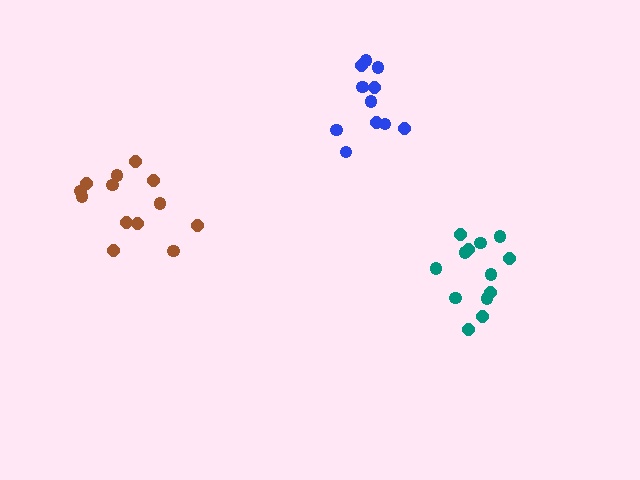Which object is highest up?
The blue cluster is topmost.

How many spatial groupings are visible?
There are 3 spatial groupings.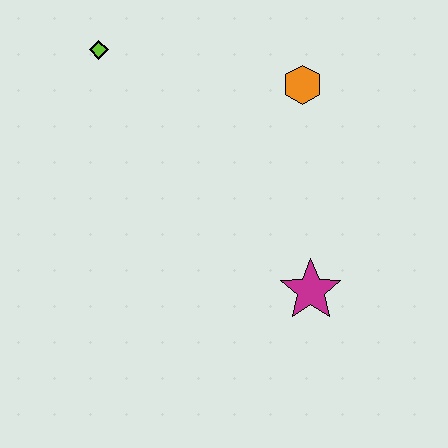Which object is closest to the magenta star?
The orange hexagon is closest to the magenta star.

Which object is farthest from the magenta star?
The lime diamond is farthest from the magenta star.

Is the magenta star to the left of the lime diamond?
No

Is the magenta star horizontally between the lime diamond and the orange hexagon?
No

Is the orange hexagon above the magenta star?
Yes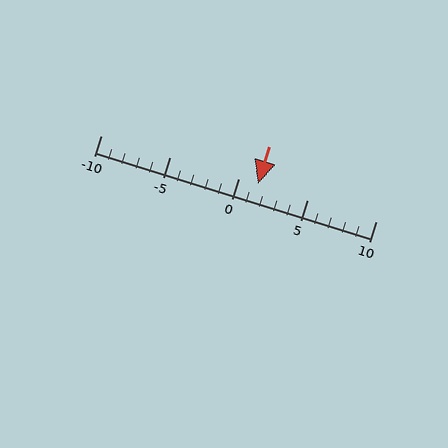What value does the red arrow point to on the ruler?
The red arrow points to approximately 1.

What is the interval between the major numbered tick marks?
The major tick marks are spaced 5 units apart.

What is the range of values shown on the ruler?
The ruler shows values from -10 to 10.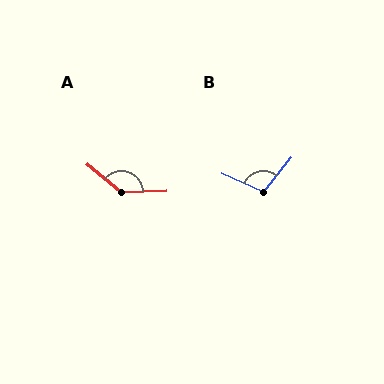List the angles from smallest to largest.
B (106°), A (139°).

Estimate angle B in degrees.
Approximately 106 degrees.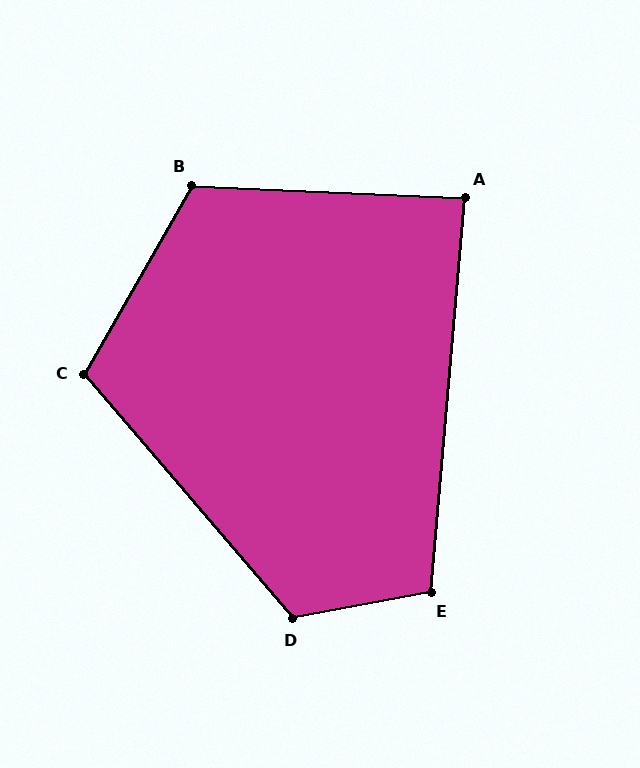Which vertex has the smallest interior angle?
A, at approximately 88 degrees.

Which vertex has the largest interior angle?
D, at approximately 120 degrees.